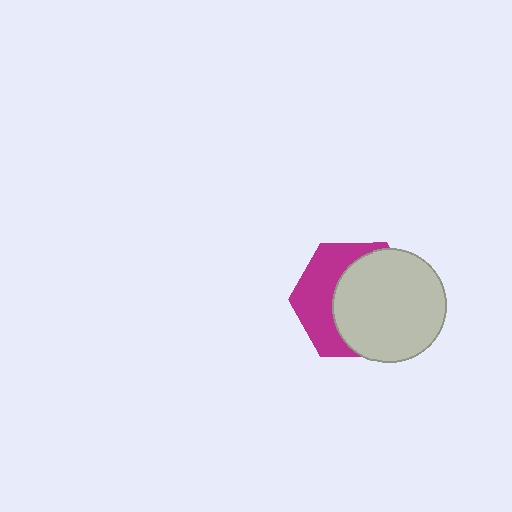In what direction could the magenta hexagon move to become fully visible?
The magenta hexagon could move left. That would shift it out from behind the light gray circle entirely.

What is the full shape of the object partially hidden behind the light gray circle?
The partially hidden object is a magenta hexagon.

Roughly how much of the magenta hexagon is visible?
A small part of it is visible (roughly 41%).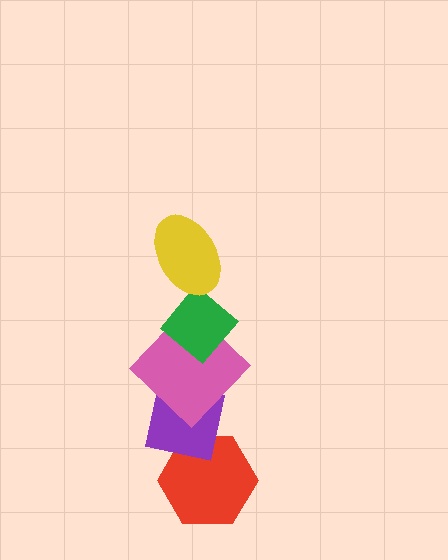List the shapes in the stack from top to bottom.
From top to bottom: the yellow ellipse, the green diamond, the pink diamond, the purple square, the red hexagon.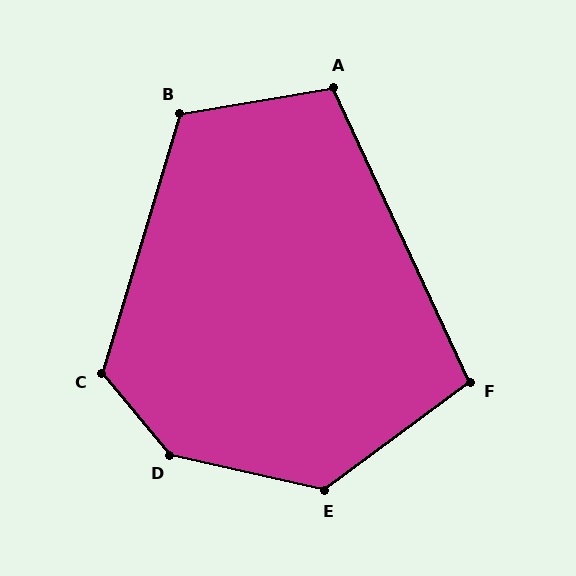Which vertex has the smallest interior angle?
F, at approximately 102 degrees.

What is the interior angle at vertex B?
Approximately 116 degrees (obtuse).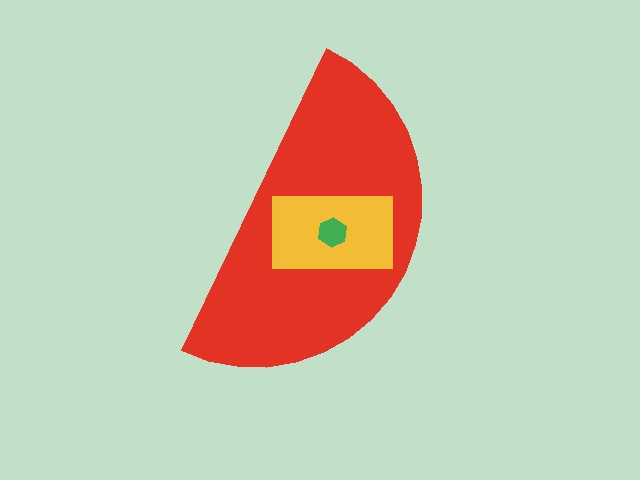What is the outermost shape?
The red semicircle.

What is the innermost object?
The green hexagon.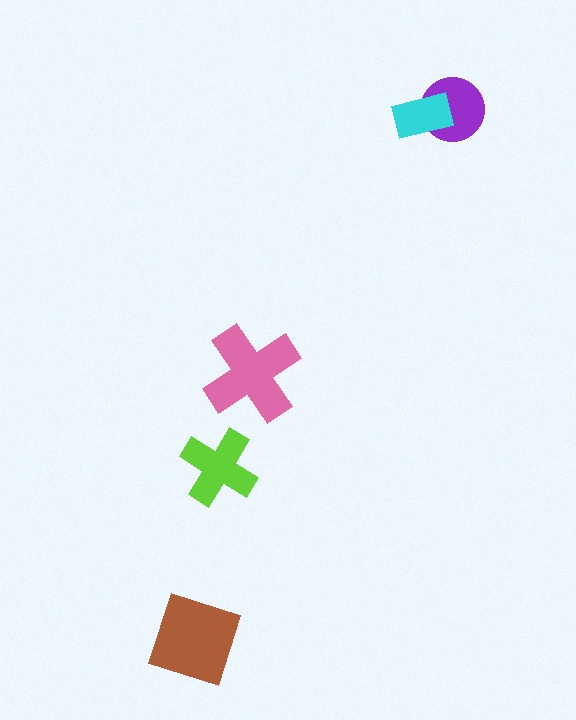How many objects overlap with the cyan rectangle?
1 object overlaps with the cyan rectangle.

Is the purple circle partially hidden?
Yes, it is partially covered by another shape.